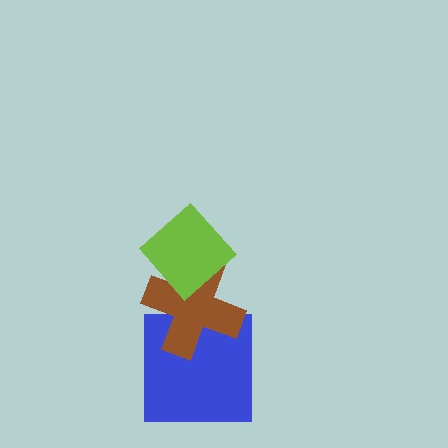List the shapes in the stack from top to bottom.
From top to bottom: the lime diamond, the brown cross, the blue square.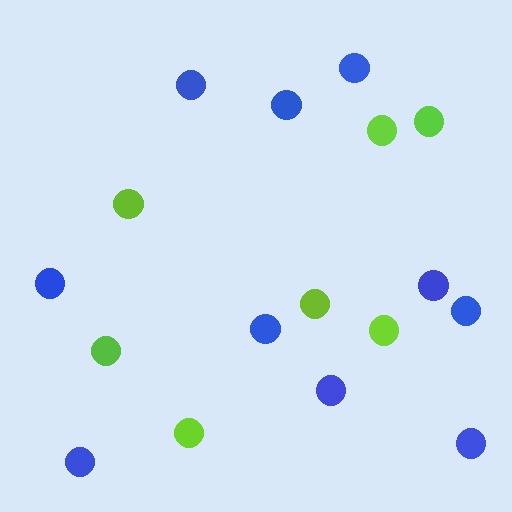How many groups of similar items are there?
There are 2 groups: one group of lime circles (7) and one group of blue circles (10).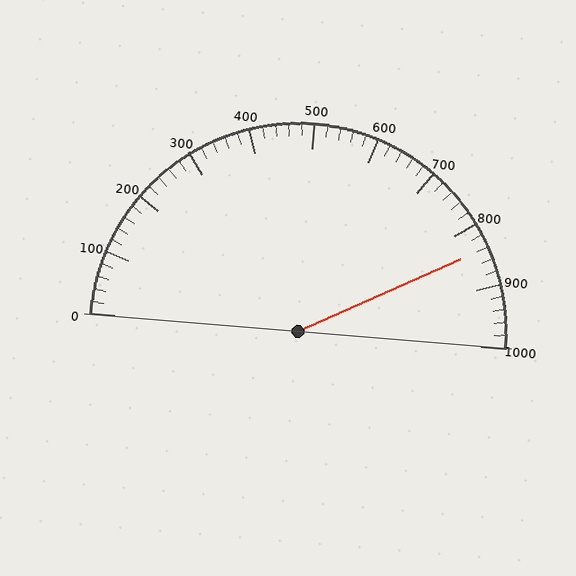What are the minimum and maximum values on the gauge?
The gauge ranges from 0 to 1000.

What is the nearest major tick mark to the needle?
The nearest major tick mark is 800.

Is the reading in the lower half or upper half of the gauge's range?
The reading is in the upper half of the range (0 to 1000).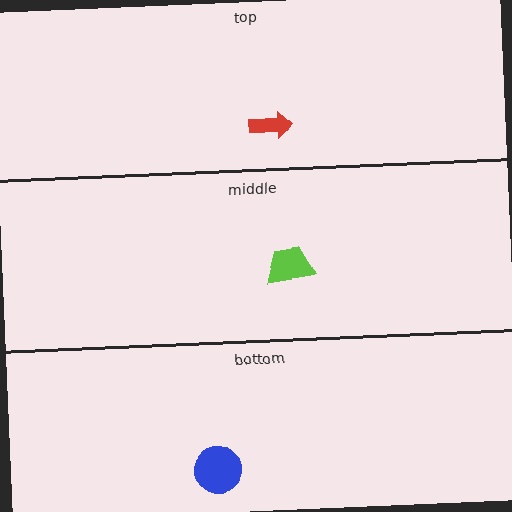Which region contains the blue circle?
The bottom region.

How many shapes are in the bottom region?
1.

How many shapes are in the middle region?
1.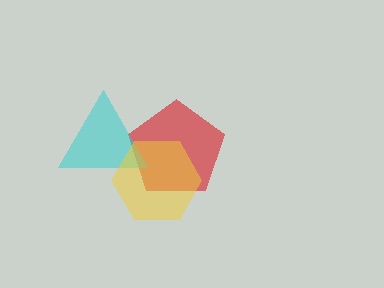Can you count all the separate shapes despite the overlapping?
Yes, there are 3 separate shapes.